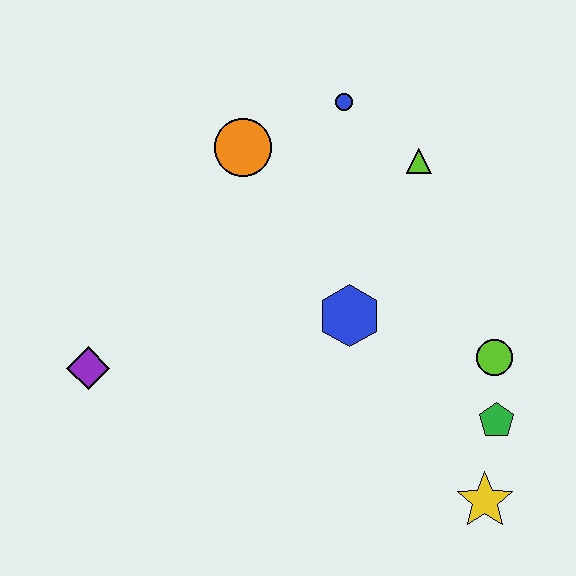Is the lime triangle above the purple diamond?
Yes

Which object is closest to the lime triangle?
The blue circle is closest to the lime triangle.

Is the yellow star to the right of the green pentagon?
No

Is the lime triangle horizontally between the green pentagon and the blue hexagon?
Yes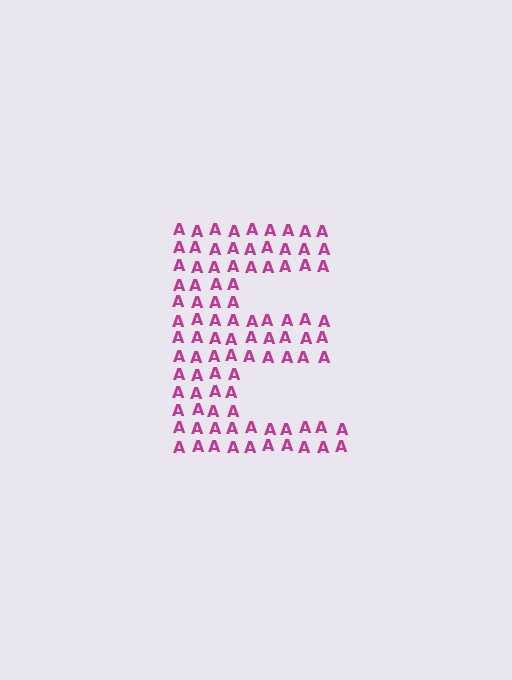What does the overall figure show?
The overall figure shows the letter E.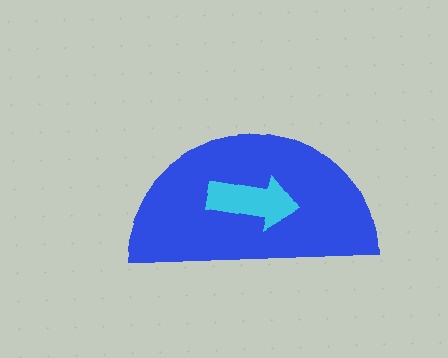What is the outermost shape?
The blue semicircle.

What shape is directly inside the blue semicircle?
The cyan arrow.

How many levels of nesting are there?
2.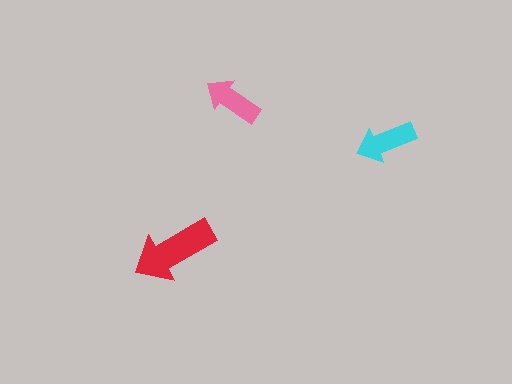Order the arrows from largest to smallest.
the red one, the cyan one, the pink one.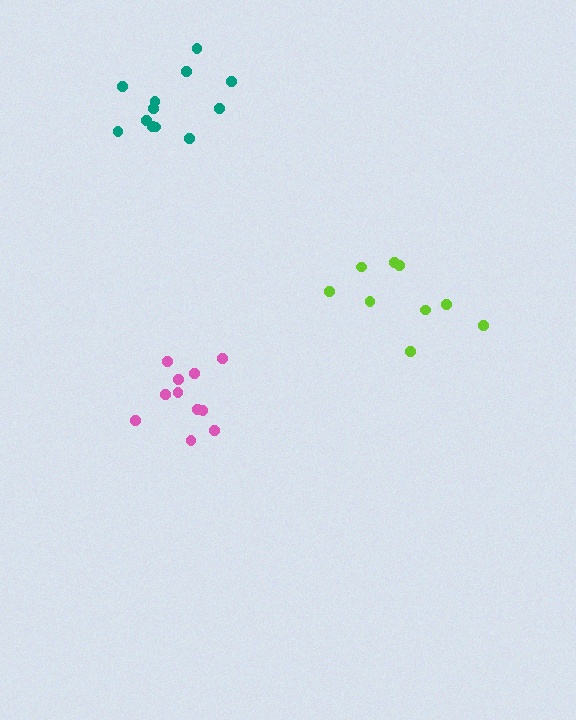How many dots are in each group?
Group 1: 12 dots, Group 2: 9 dots, Group 3: 11 dots (32 total).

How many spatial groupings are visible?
There are 3 spatial groupings.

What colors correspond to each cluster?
The clusters are colored: teal, lime, pink.